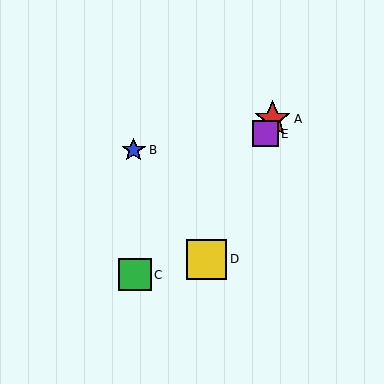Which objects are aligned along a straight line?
Objects A, D, E are aligned along a straight line.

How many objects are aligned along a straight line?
3 objects (A, D, E) are aligned along a straight line.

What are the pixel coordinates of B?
Object B is at (134, 150).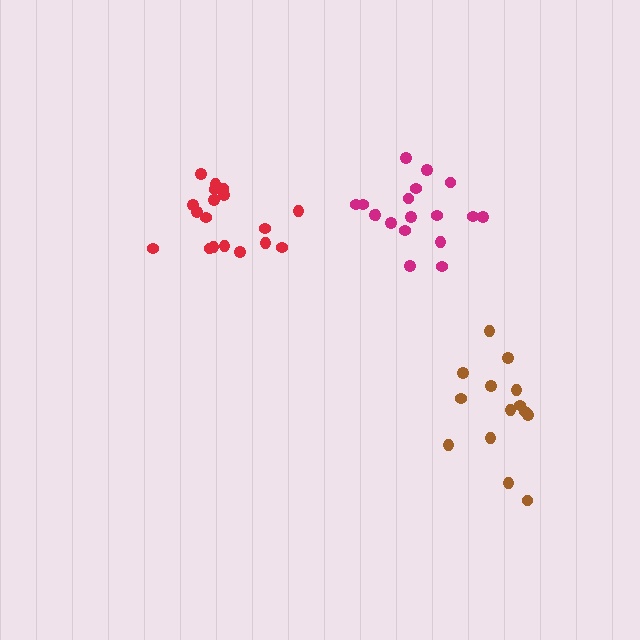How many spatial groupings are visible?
There are 3 spatial groupings.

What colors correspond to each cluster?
The clusters are colored: brown, red, magenta.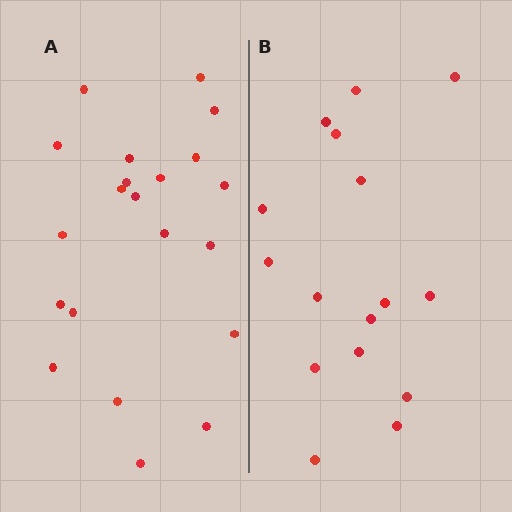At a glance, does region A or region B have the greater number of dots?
Region A (the left region) has more dots.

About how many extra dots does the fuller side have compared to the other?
Region A has about 5 more dots than region B.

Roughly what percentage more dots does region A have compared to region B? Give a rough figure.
About 30% more.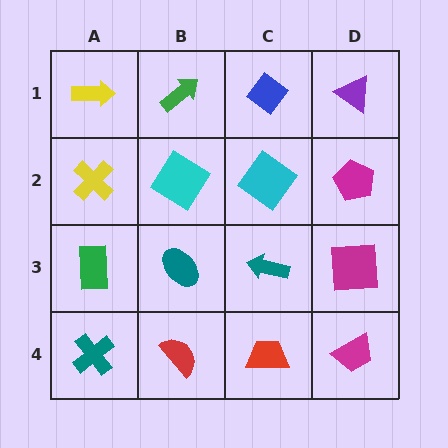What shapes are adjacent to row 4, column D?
A magenta square (row 3, column D), a red trapezoid (row 4, column C).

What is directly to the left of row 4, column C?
A red semicircle.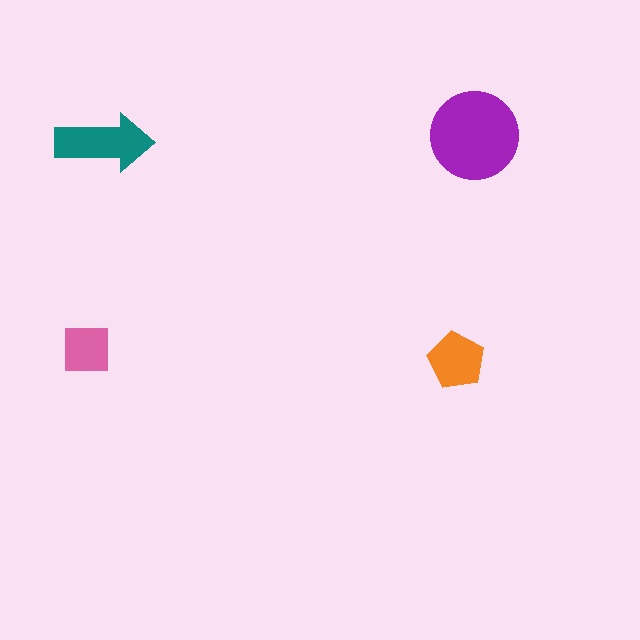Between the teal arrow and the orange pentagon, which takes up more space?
The teal arrow.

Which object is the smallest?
The pink square.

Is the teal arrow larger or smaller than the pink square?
Larger.